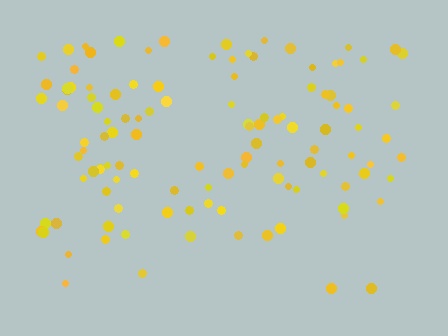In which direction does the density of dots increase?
From bottom to top, with the top side densest.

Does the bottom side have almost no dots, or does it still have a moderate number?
Still a moderate number, just noticeably fewer than the top.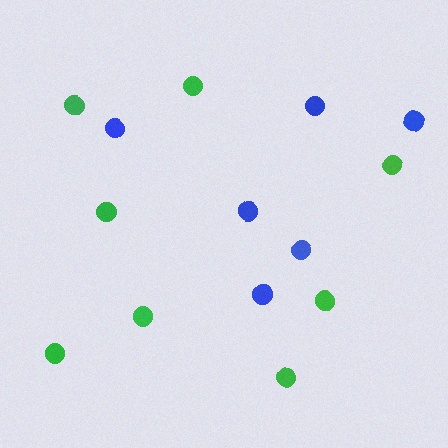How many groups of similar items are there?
There are 2 groups: one group of blue circles (6) and one group of green circles (8).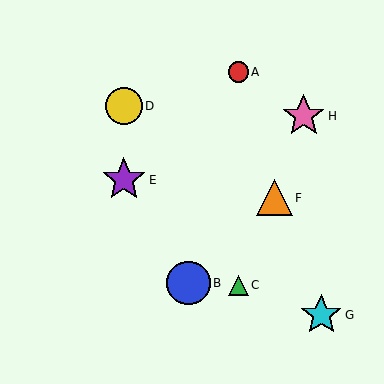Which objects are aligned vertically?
Objects A, C are aligned vertically.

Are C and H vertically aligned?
No, C is at x≈238 and H is at x≈304.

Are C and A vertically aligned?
Yes, both are at x≈238.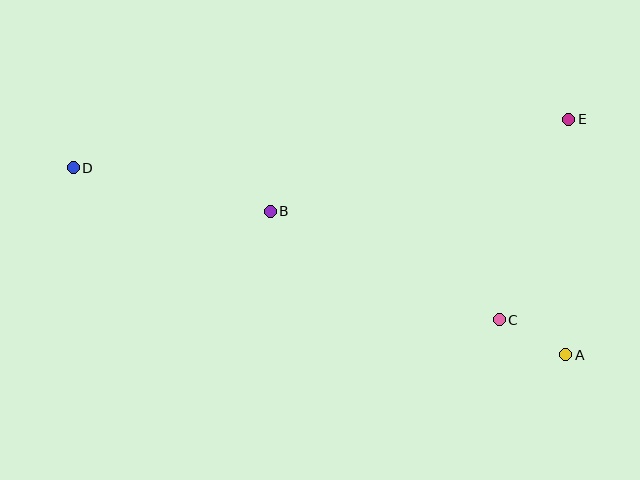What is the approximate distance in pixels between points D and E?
The distance between D and E is approximately 498 pixels.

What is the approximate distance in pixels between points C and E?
The distance between C and E is approximately 212 pixels.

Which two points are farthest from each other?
Points A and D are farthest from each other.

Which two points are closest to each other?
Points A and C are closest to each other.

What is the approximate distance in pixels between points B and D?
The distance between B and D is approximately 202 pixels.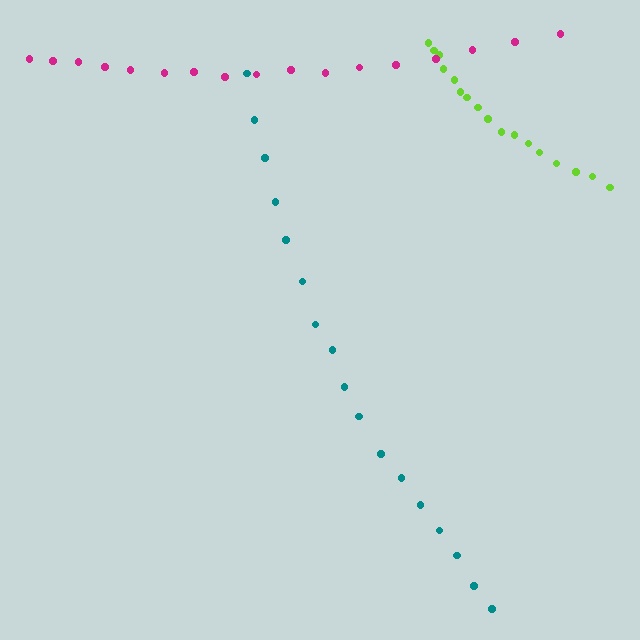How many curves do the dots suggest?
There are 3 distinct paths.